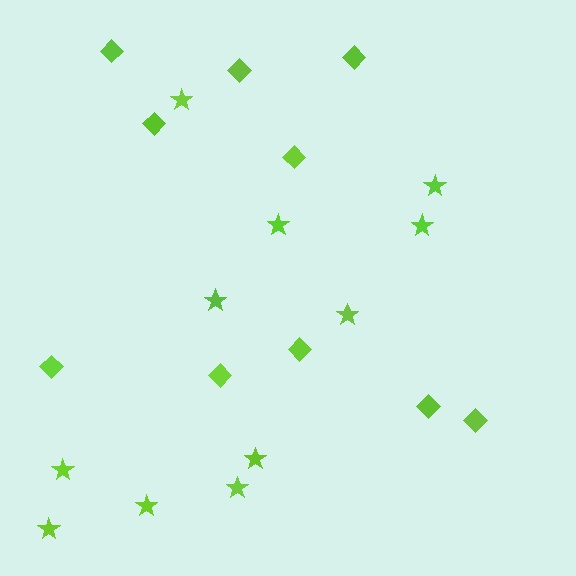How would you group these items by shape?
There are 2 groups: one group of stars (11) and one group of diamonds (10).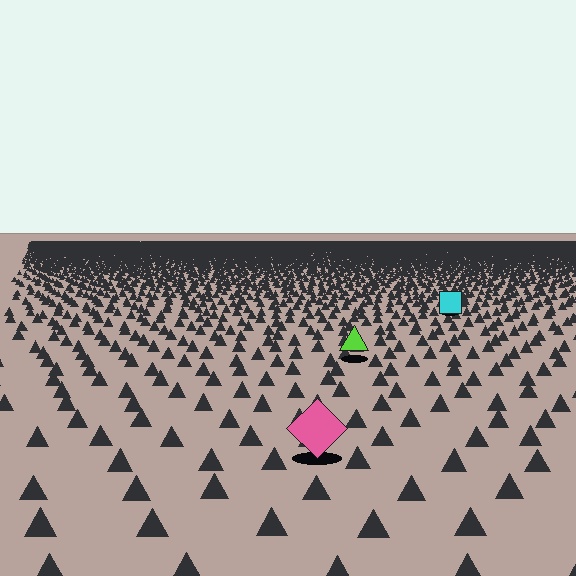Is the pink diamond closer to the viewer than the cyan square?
Yes. The pink diamond is closer — you can tell from the texture gradient: the ground texture is coarser near it.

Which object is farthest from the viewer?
The cyan square is farthest from the viewer. It appears smaller and the ground texture around it is denser.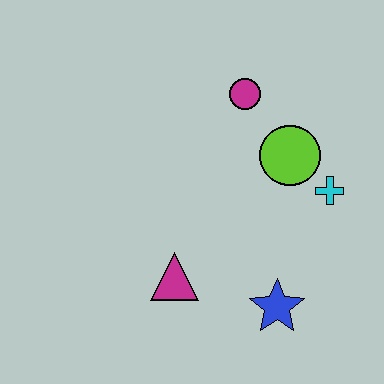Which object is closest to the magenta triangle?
The blue star is closest to the magenta triangle.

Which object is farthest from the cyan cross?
The magenta triangle is farthest from the cyan cross.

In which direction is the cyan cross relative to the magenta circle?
The cyan cross is below the magenta circle.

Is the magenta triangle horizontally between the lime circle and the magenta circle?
No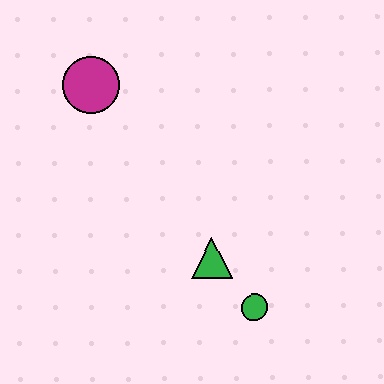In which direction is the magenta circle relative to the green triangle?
The magenta circle is above the green triangle.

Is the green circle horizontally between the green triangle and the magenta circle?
No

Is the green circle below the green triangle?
Yes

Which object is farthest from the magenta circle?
The green circle is farthest from the magenta circle.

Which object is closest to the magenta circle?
The green triangle is closest to the magenta circle.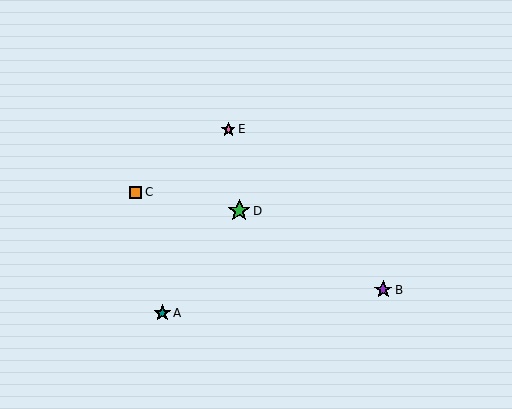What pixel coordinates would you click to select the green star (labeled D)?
Click at (239, 211) to select the green star D.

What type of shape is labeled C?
Shape C is an orange square.